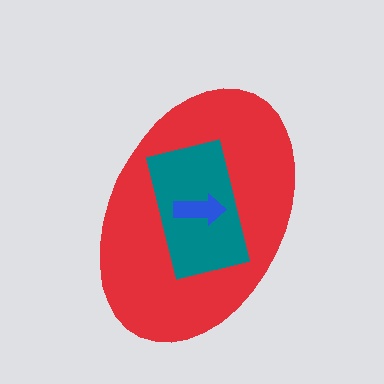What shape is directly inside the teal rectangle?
The blue arrow.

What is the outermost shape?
The red ellipse.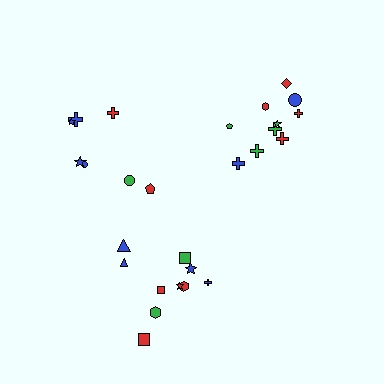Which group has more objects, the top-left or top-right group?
The top-right group.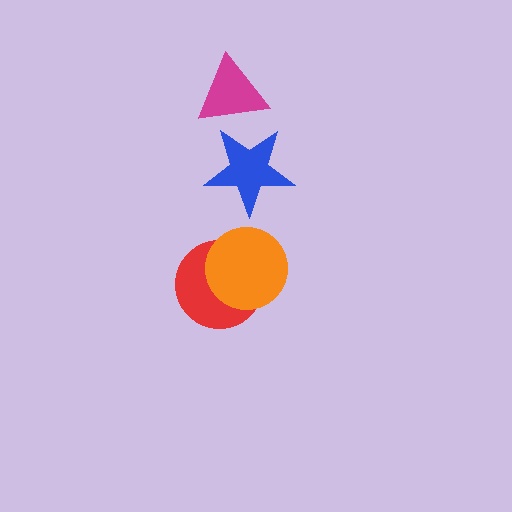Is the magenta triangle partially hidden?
Yes, it is partially covered by another shape.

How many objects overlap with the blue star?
1 object overlaps with the blue star.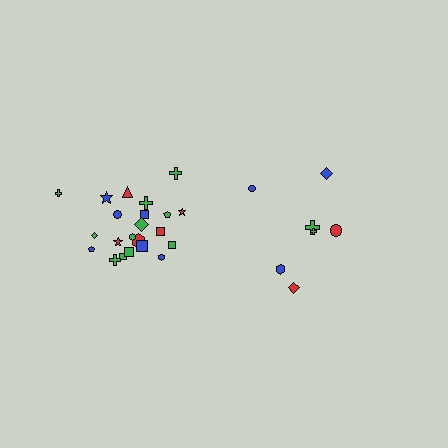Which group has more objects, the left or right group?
The left group.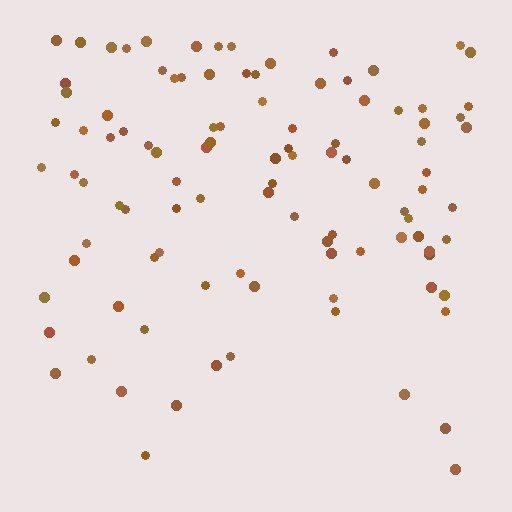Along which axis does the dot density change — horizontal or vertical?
Vertical.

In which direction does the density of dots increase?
From bottom to top, with the top side densest.